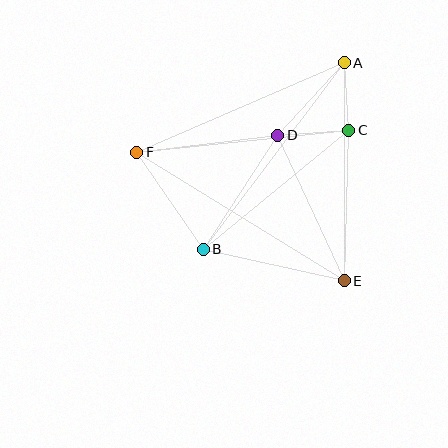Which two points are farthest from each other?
Points E and F are farthest from each other.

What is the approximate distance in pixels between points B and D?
The distance between B and D is approximately 137 pixels.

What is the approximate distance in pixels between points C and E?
The distance between C and E is approximately 151 pixels.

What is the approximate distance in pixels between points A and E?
The distance between A and E is approximately 218 pixels.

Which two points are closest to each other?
Points A and C are closest to each other.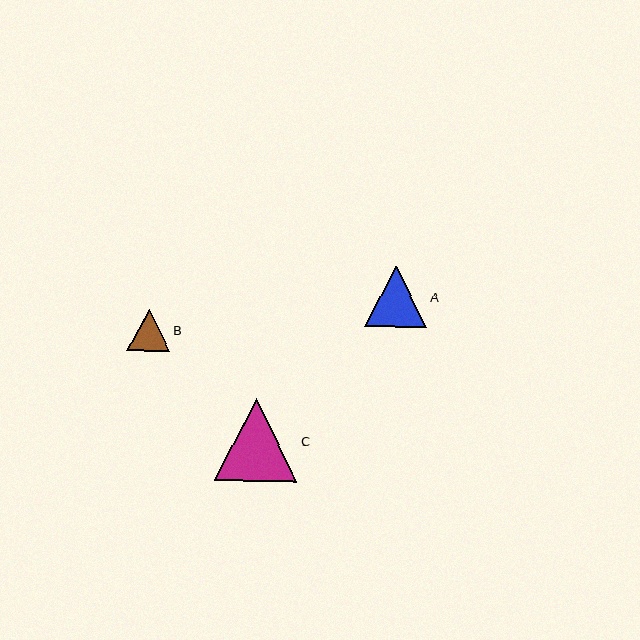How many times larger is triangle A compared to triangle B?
Triangle A is approximately 1.5 times the size of triangle B.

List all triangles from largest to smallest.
From largest to smallest: C, A, B.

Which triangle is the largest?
Triangle C is the largest with a size of approximately 83 pixels.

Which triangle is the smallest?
Triangle B is the smallest with a size of approximately 42 pixels.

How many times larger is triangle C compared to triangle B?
Triangle C is approximately 2.0 times the size of triangle B.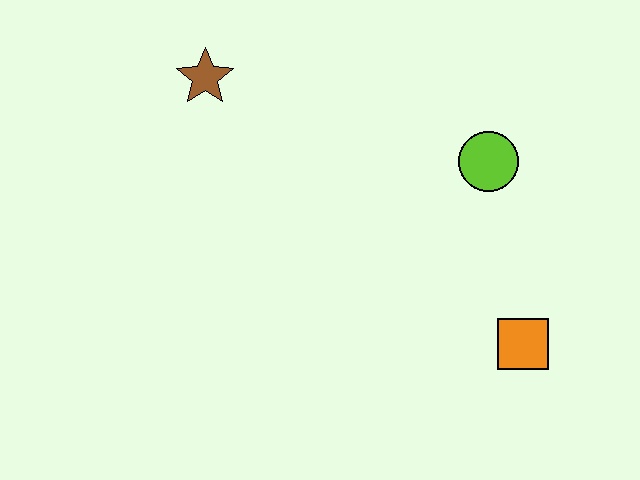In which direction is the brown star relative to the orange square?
The brown star is to the left of the orange square.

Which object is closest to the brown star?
The lime circle is closest to the brown star.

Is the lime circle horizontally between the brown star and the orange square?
Yes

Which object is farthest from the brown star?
The orange square is farthest from the brown star.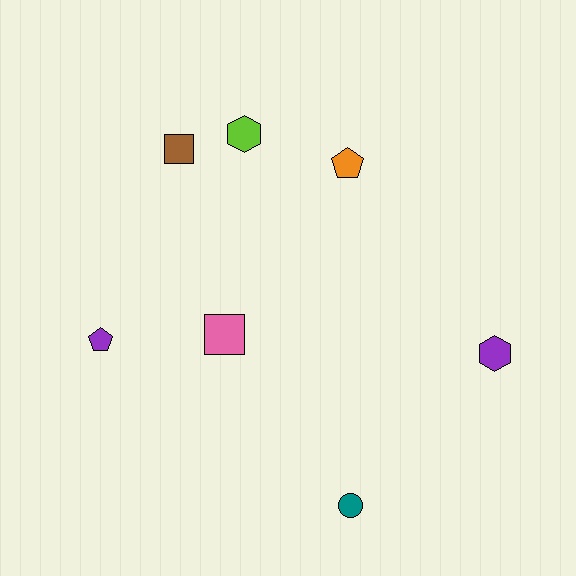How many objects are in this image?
There are 7 objects.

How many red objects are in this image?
There are no red objects.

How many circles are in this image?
There is 1 circle.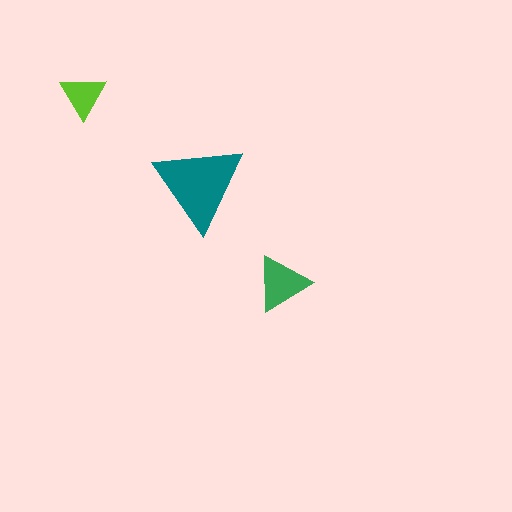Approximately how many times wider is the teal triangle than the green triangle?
About 1.5 times wider.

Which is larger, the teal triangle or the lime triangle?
The teal one.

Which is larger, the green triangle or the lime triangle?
The green one.